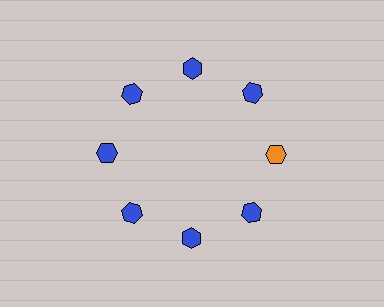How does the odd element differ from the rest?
It has a different color: orange instead of blue.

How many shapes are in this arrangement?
There are 8 shapes arranged in a ring pattern.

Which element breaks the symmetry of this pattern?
The orange hexagon at roughly the 3 o'clock position breaks the symmetry. All other shapes are blue hexagons.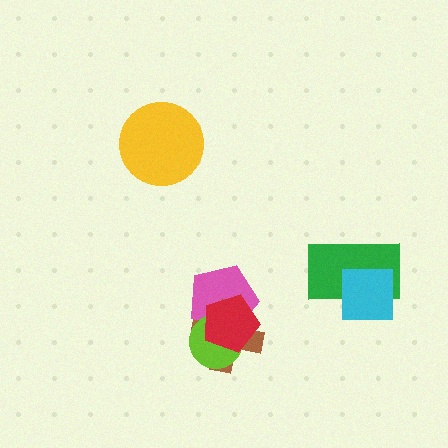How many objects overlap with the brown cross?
3 objects overlap with the brown cross.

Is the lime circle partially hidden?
Yes, it is partially covered by another shape.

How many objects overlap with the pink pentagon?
3 objects overlap with the pink pentagon.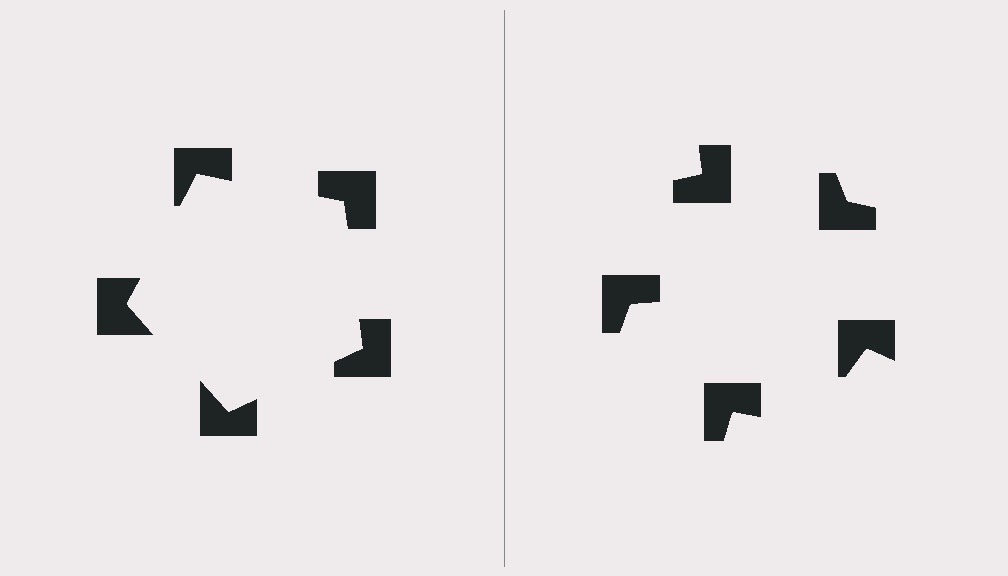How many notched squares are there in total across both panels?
10 — 5 on each side.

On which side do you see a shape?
An illusory pentagon appears on the left side. On the right side the wedge cuts are rotated, so no coherent shape forms.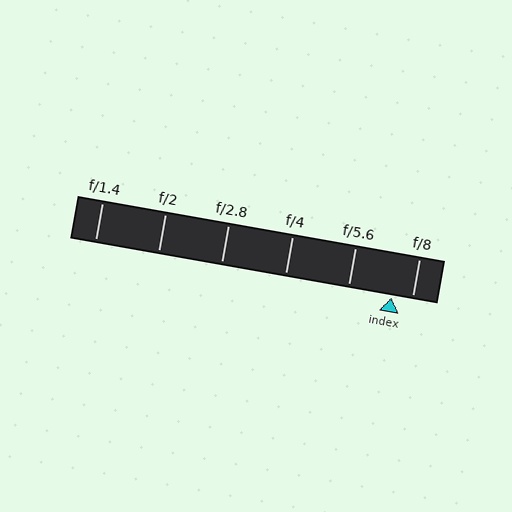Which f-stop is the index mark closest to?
The index mark is closest to f/8.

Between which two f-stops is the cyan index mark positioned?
The index mark is between f/5.6 and f/8.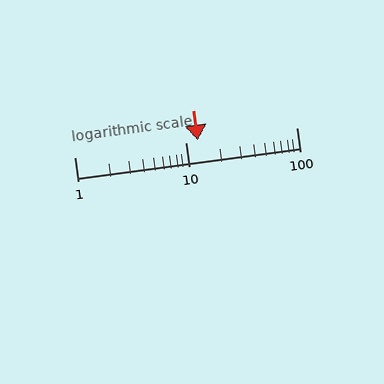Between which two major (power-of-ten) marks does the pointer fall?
The pointer is between 10 and 100.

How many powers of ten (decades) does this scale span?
The scale spans 2 decades, from 1 to 100.